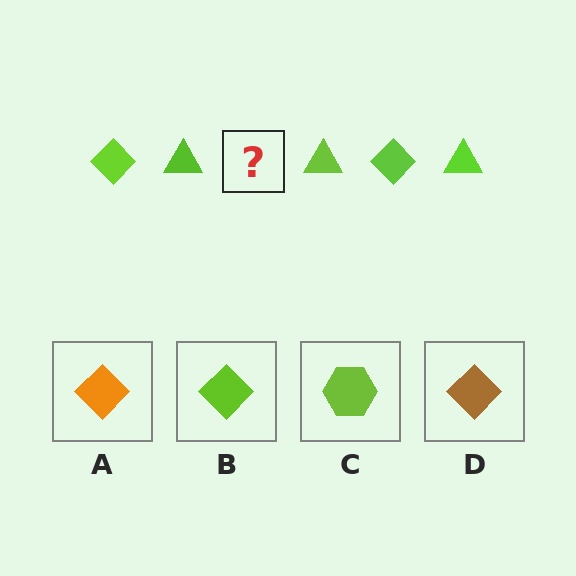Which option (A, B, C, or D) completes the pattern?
B.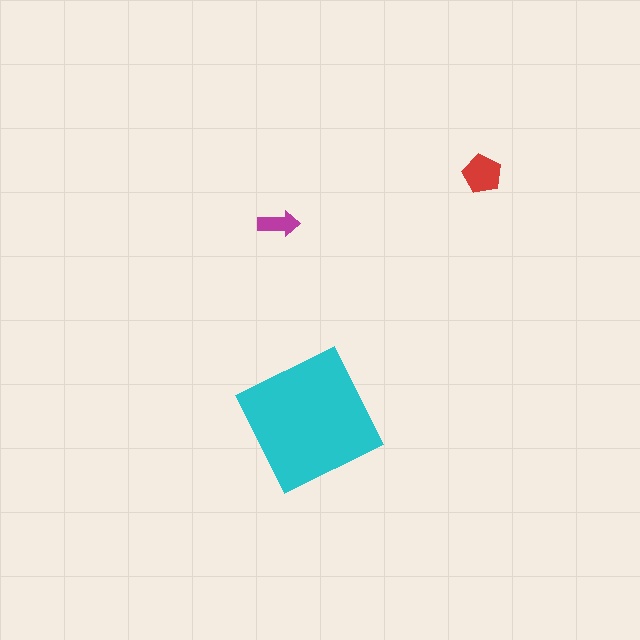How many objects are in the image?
There are 3 objects in the image.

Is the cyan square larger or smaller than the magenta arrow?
Larger.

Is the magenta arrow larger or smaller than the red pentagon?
Smaller.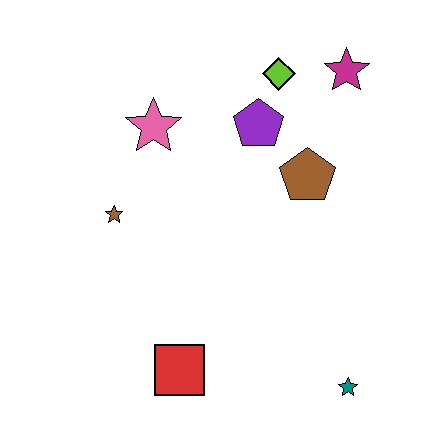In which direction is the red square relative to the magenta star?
The red square is below the magenta star.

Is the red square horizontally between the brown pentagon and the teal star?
No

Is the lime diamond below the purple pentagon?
No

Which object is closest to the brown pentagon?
The purple pentagon is closest to the brown pentagon.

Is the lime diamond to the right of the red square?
Yes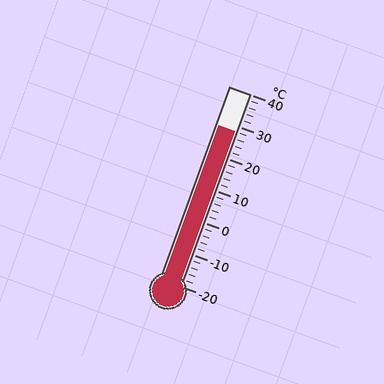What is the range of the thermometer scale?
The thermometer scale ranges from -20°C to 40°C.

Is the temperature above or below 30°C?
The temperature is below 30°C.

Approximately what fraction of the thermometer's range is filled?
The thermometer is filled to approximately 80% of its range.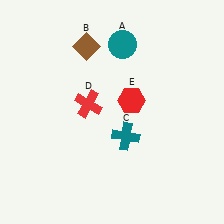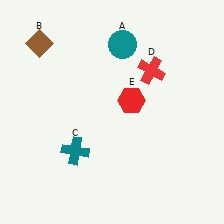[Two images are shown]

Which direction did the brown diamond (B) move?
The brown diamond (B) moved left.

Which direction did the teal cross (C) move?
The teal cross (C) moved left.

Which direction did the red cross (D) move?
The red cross (D) moved right.